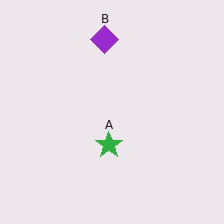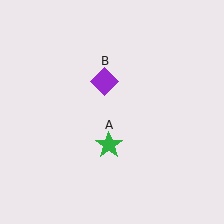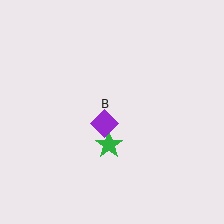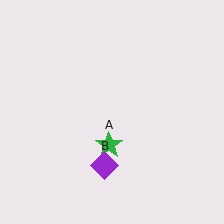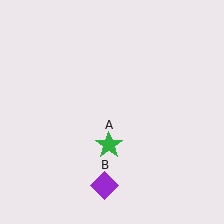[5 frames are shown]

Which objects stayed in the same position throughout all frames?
Green star (object A) remained stationary.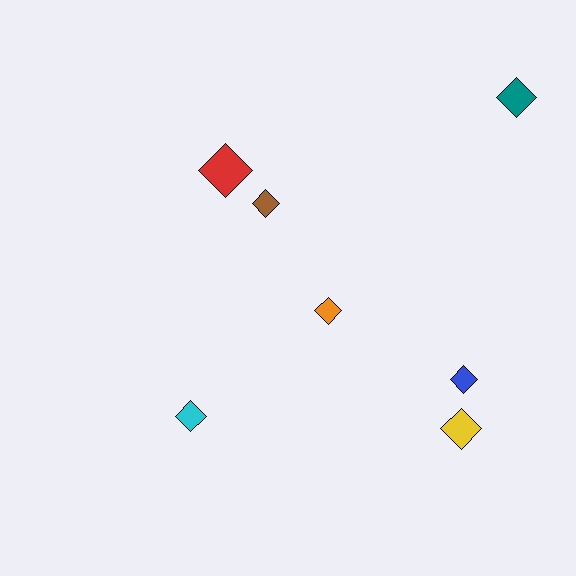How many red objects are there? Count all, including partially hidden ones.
There is 1 red object.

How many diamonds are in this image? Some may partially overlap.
There are 7 diamonds.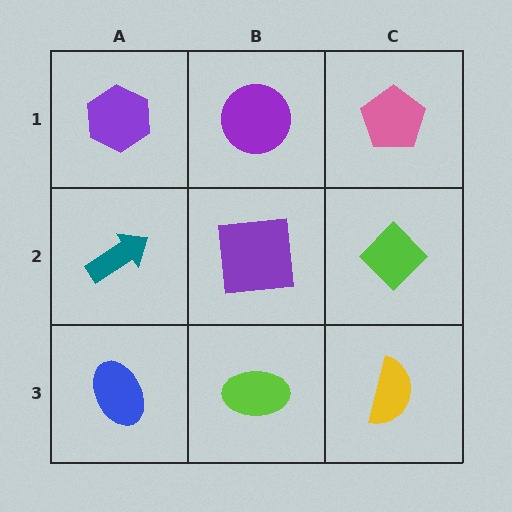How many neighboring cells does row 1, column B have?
3.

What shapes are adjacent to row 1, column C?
A lime diamond (row 2, column C), a purple circle (row 1, column B).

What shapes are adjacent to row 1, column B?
A purple square (row 2, column B), a purple hexagon (row 1, column A), a pink pentagon (row 1, column C).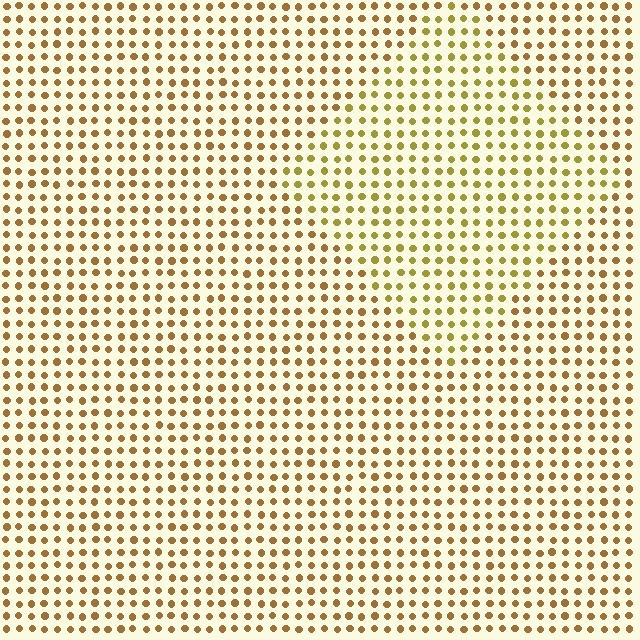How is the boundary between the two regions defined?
The boundary is defined purely by a slight shift in hue (about 25 degrees). Spacing, size, and orientation are identical on both sides.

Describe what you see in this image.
The image is filled with small brown elements in a uniform arrangement. A diamond-shaped region is visible where the elements are tinted to a slightly different hue, forming a subtle color boundary.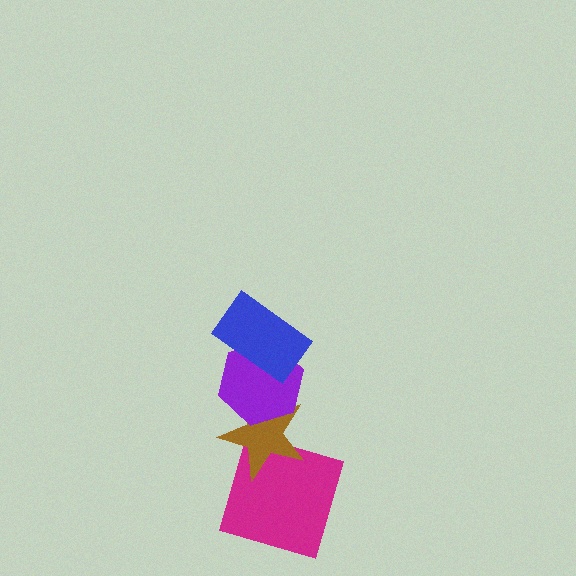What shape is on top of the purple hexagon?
The blue rectangle is on top of the purple hexagon.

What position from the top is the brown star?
The brown star is 3rd from the top.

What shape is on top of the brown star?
The purple hexagon is on top of the brown star.